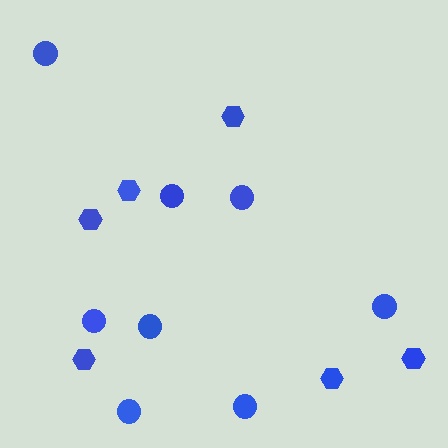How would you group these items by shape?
There are 2 groups: one group of hexagons (6) and one group of circles (8).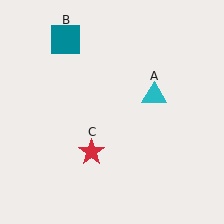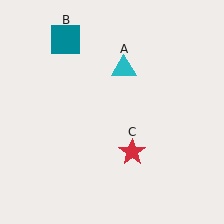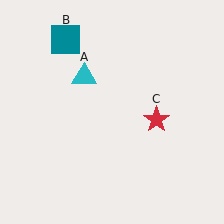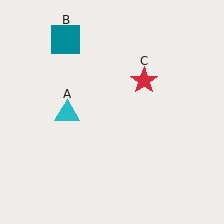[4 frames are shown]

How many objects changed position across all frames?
2 objects changed position: cyan triangle (object A), red star (object C).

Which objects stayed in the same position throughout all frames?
Teal square (object B) remained stationary.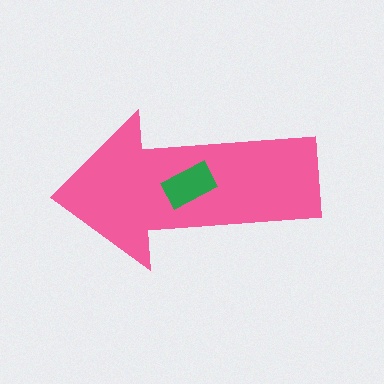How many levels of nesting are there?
2.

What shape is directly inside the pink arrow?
The green rectangle.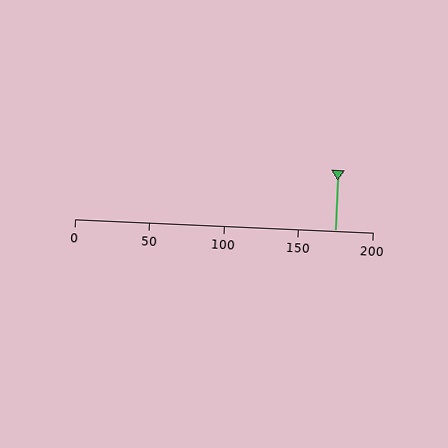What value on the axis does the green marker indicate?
The marker indicates approximately 175.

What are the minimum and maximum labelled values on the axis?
The axis runs from 0 to 200.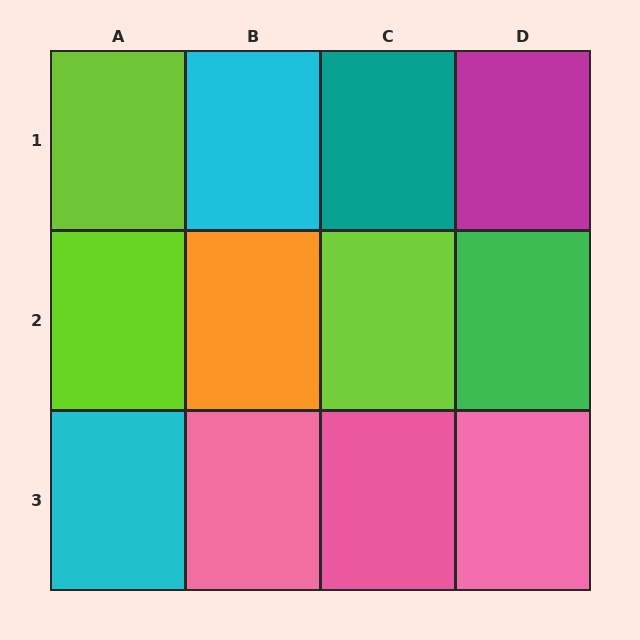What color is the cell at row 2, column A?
Lime.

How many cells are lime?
3 cells are lime.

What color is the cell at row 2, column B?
Orange.